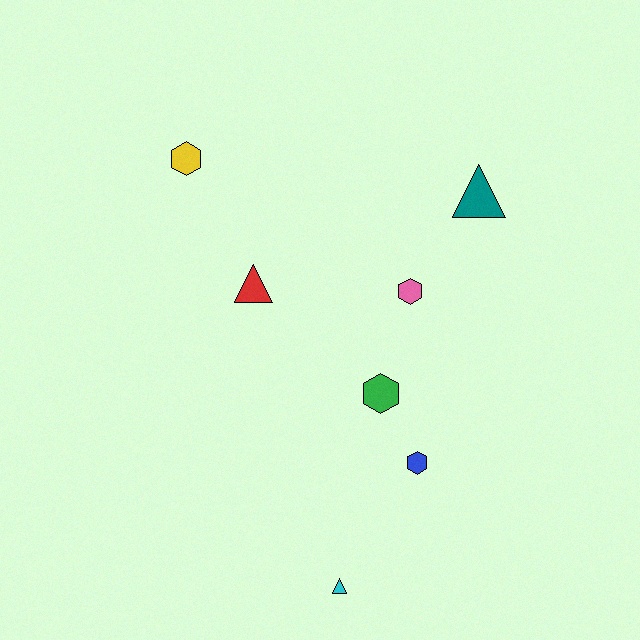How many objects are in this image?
There are 7 objects.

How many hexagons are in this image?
There are 4 hexagons.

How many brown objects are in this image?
There are no brown objects.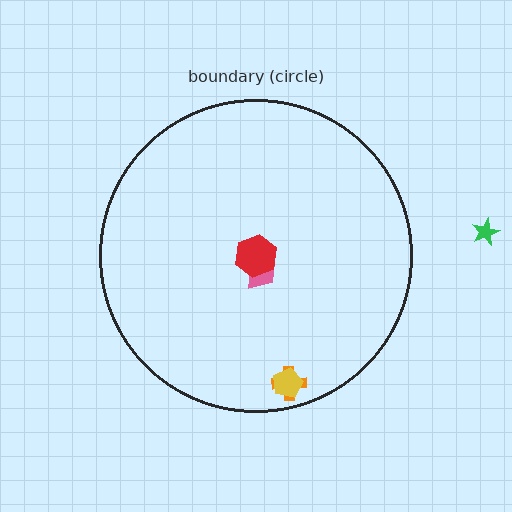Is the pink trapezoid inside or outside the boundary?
Inside.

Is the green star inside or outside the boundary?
Outside.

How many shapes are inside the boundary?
4 inside, 1 outside.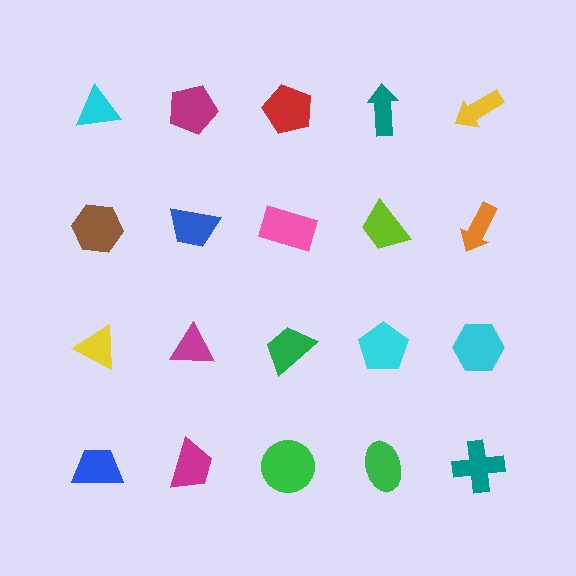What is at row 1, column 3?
A red pentagon.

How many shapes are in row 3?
5 shapes.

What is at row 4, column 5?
A teal cross.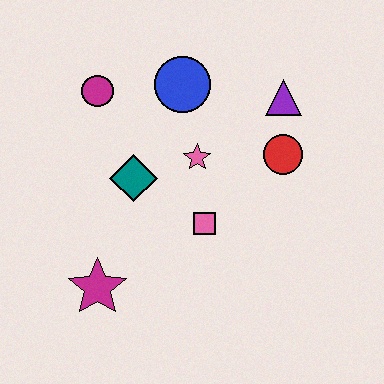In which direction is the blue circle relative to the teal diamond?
The blue circle is above the teal diamond.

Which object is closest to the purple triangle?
The red circle is closest to the purple triangle.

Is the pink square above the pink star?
No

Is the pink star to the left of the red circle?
Yes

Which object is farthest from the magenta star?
The purple triangle is farthest from the magenta star.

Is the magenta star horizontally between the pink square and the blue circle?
No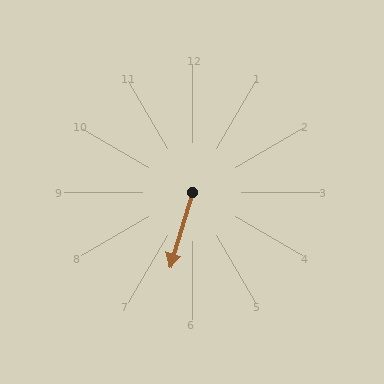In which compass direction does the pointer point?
South.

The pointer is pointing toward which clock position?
Roughly 7 o'clock.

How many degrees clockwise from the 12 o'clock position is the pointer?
Approximately 197 degrees.